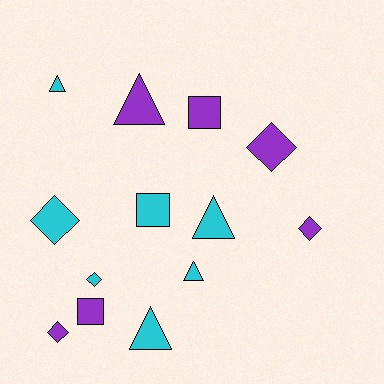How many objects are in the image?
There are 13 objects.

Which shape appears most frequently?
Diamond, with 5 objects.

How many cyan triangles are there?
There are 4 cyan triangles.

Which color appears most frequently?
Cyan, with 7 objects.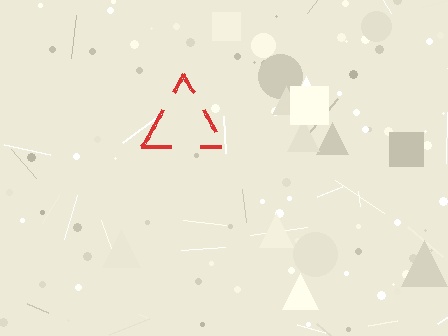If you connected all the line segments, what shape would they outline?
They would outline a triangle.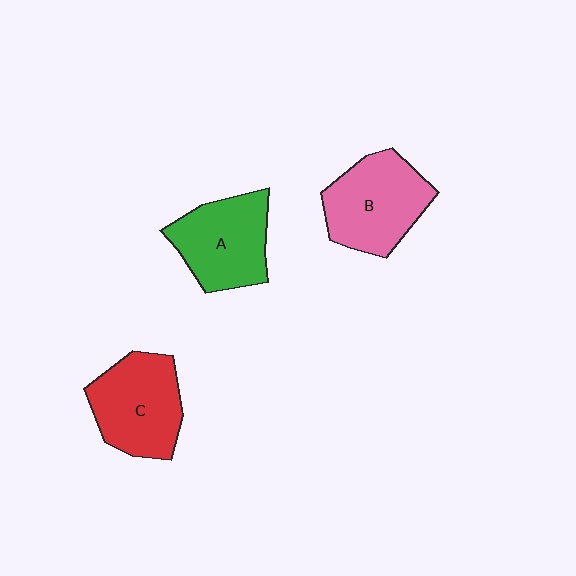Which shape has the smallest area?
Shape A (green).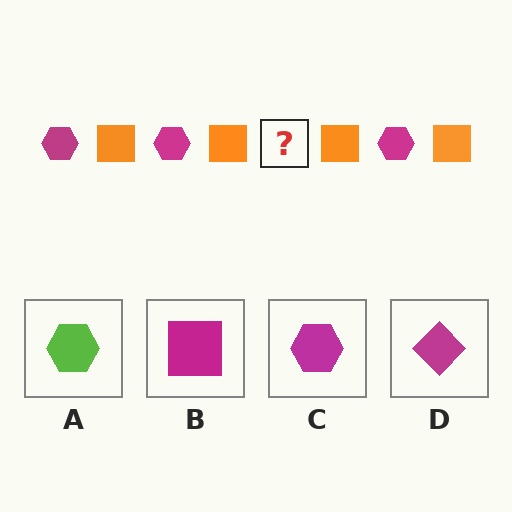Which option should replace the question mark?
Option C.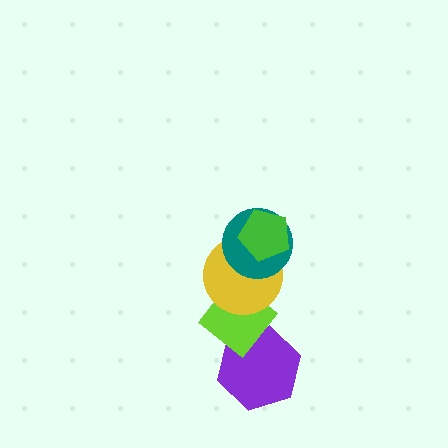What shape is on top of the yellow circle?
The teal circle is on top of the yellow circle.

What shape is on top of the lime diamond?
The yellow circle is on top of the lime diamond.